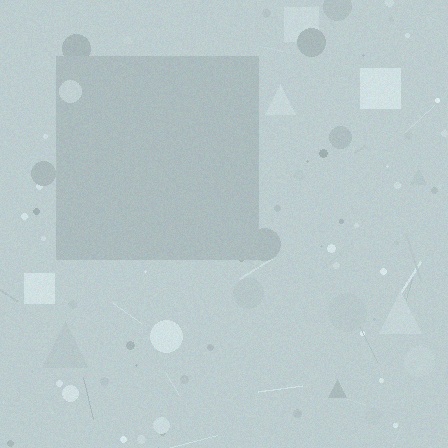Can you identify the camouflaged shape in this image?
The camouflaged shape is a square.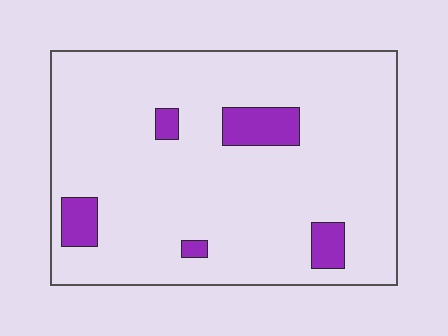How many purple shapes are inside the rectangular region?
5.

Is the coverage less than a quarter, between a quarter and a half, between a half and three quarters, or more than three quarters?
Less than a quarter.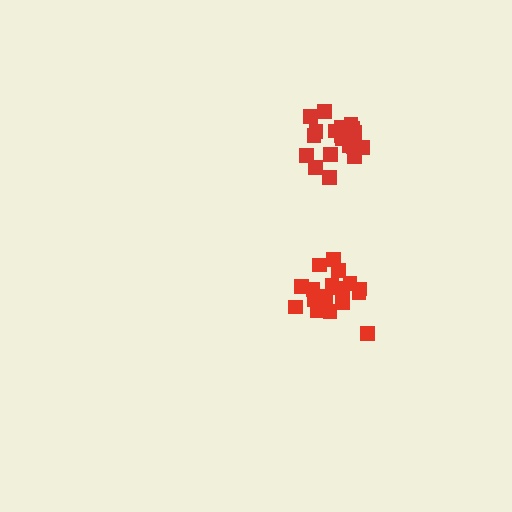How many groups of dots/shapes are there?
There are 2 groups.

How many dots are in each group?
Group 1: 19 dots, Group 2: 18 dots (37 total).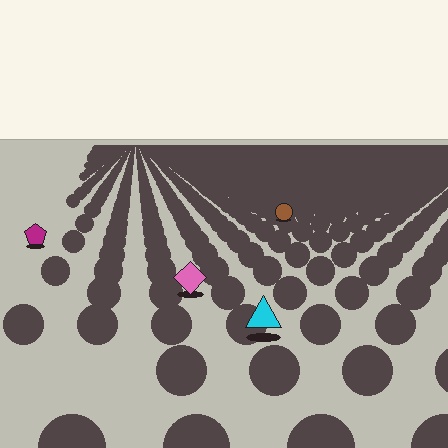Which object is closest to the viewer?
The cyan triangle is closest. The texture marks near it are larger and more spread out.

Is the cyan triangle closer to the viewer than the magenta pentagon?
Yes. The cyan triangle is closer — you can tell from the texture gradient: the ground texture is coarser near it.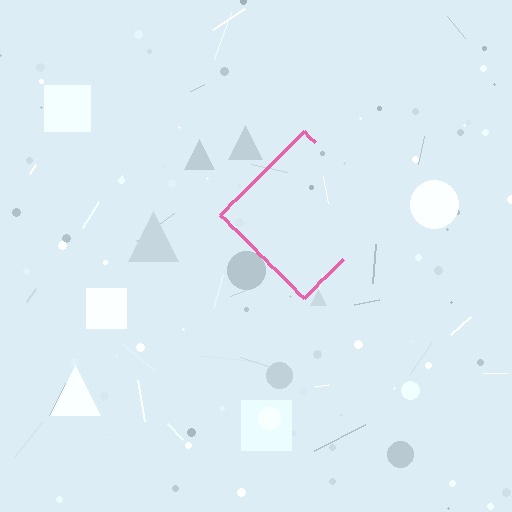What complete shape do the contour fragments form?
The contour fragments form a diamond.